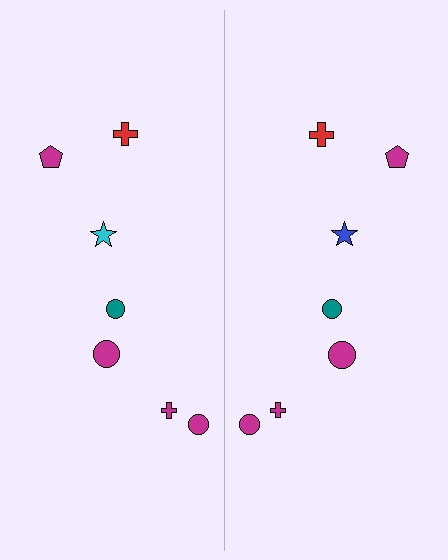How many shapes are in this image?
There are 14 shapes in this image.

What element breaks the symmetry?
The blue star on the right side breaks the symmetry — its mirror counterpart is cyan.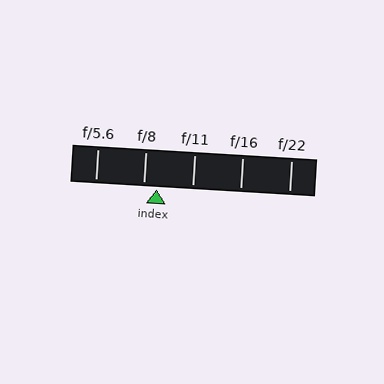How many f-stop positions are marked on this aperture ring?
There are 5 f-stop positions marked.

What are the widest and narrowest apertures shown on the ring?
The widest aperture shown is f/5.6 and the narrowest is f/22.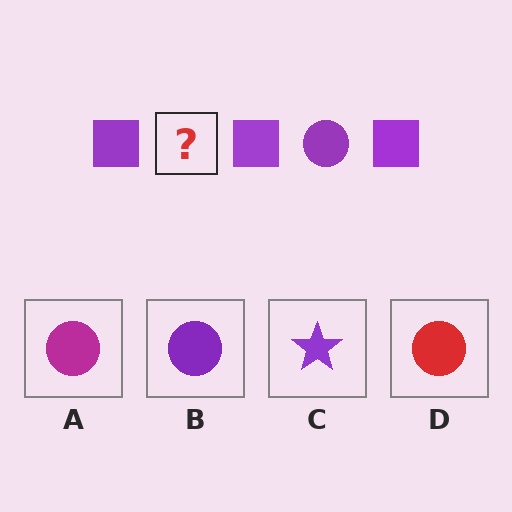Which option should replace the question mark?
Option B.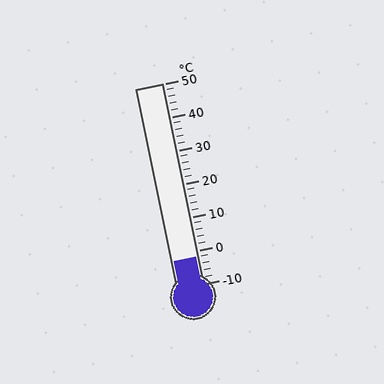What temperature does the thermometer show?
The thermometer shows approximately -2°C.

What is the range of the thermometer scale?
The thermometer scale ranges from -10°C to 50°C.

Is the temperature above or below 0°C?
The temperature is below 0°C.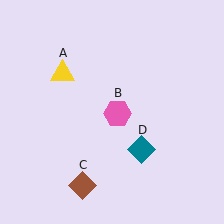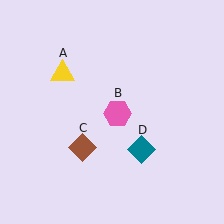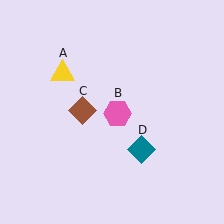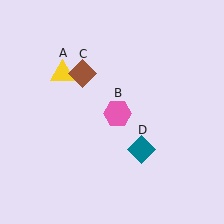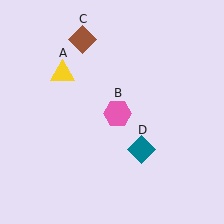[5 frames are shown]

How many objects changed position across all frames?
1 object changed position: brown diamond (object C).